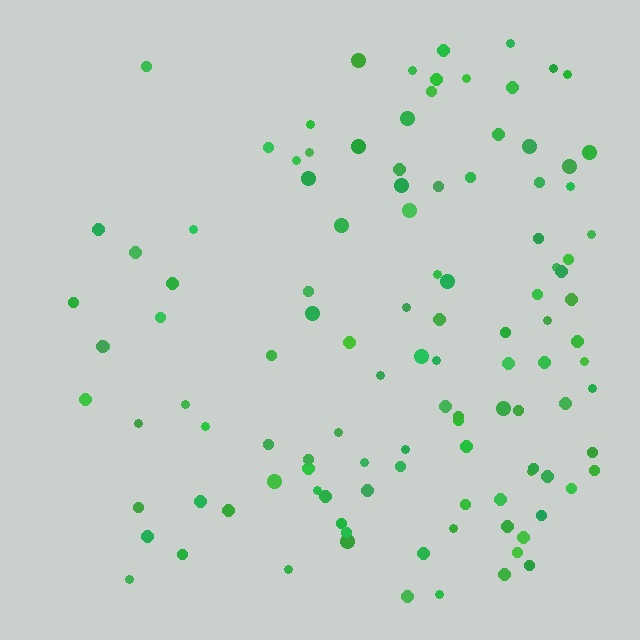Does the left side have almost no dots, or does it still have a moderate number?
Still a moderate number, just noticeably fewer than the right.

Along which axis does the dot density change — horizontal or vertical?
Horizontal.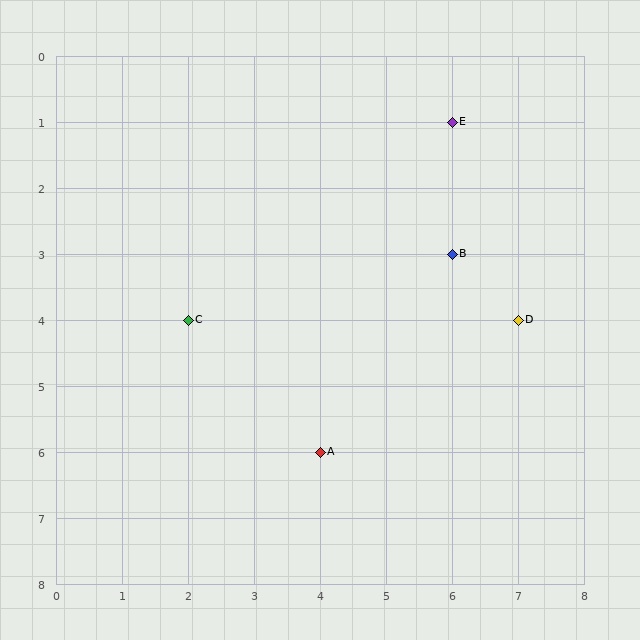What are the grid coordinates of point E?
Point E is at grid coordinates (6, 1).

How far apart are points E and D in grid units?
Points E and D are 1 column and 3 rows apart (about 3.2 grid units diagonally).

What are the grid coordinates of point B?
Point B is at grid coordinates (6, 3).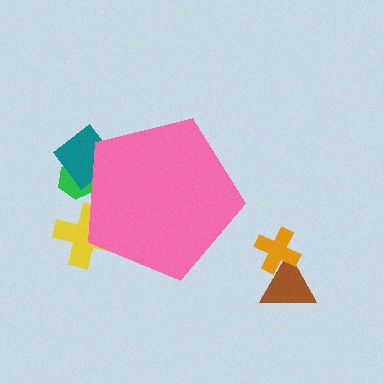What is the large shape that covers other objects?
A pink pentagon.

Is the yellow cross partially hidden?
Yes, the yellow cross is partially hidden behind the pink pentagon.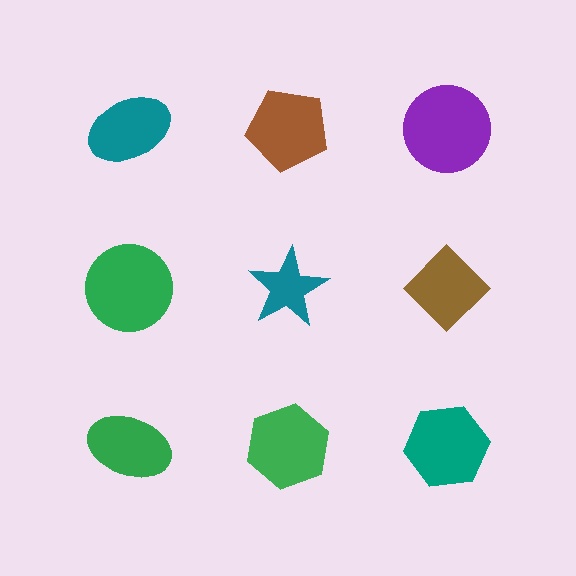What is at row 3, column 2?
A green hexagon.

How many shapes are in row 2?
3 shapes.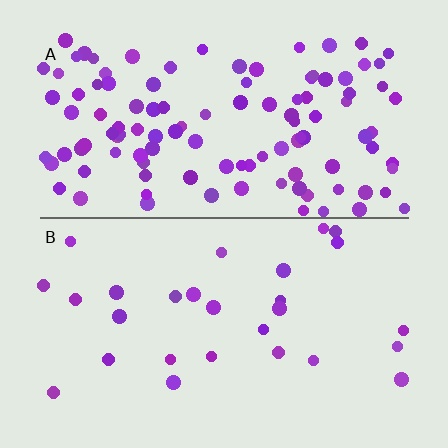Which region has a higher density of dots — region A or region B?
A (the top).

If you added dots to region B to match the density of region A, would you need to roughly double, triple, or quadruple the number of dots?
Approximately quadruple.